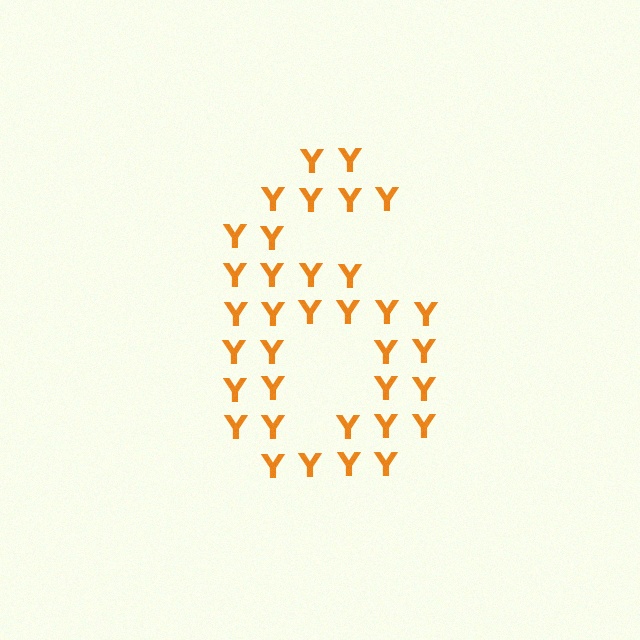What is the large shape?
The large shape is the digit 6.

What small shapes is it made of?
It is made of small letter Y's.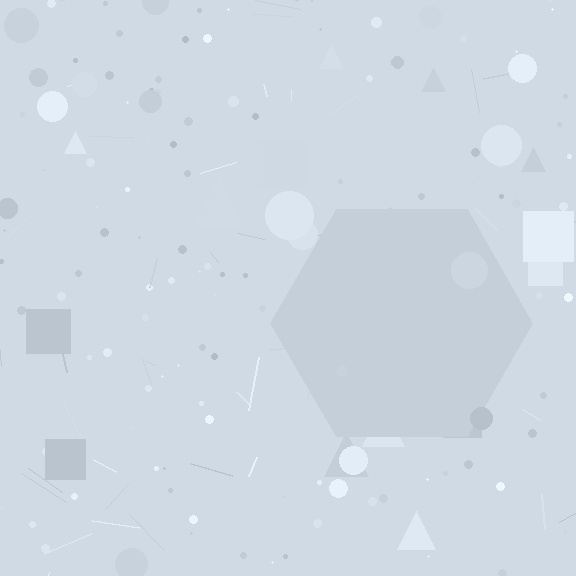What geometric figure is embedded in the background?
A hexagon is embedded in the background.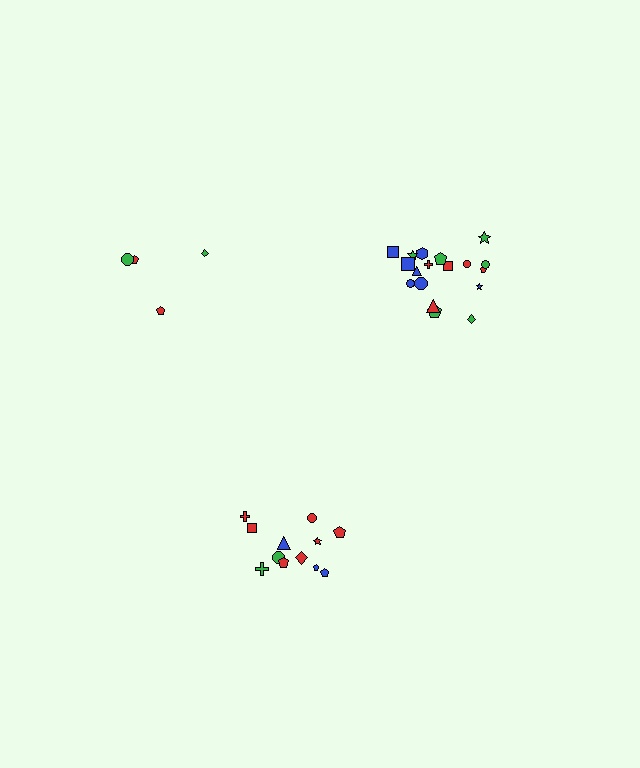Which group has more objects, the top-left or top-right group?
The top-right group.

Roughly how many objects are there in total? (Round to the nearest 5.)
Roughly 35 objects in total.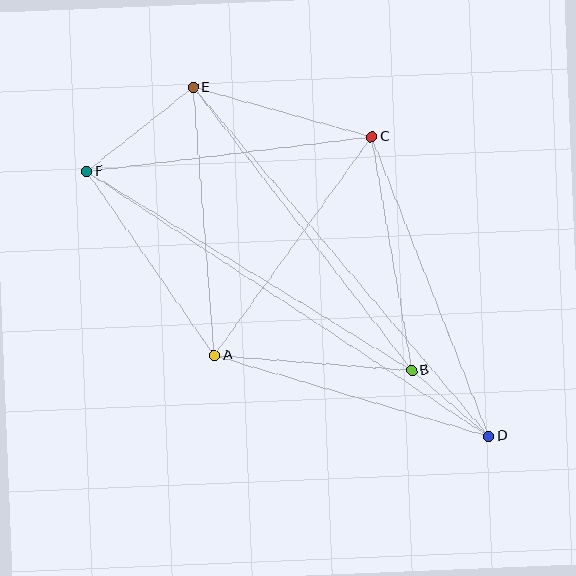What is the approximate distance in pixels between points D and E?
The distance between D and E is approximately 457 pixels.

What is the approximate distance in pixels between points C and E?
The distance between C and E is approximately 185 pixels.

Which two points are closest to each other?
Points B and D are closest to each other.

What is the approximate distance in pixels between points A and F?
The distance between A and F is approximately 224 pixels.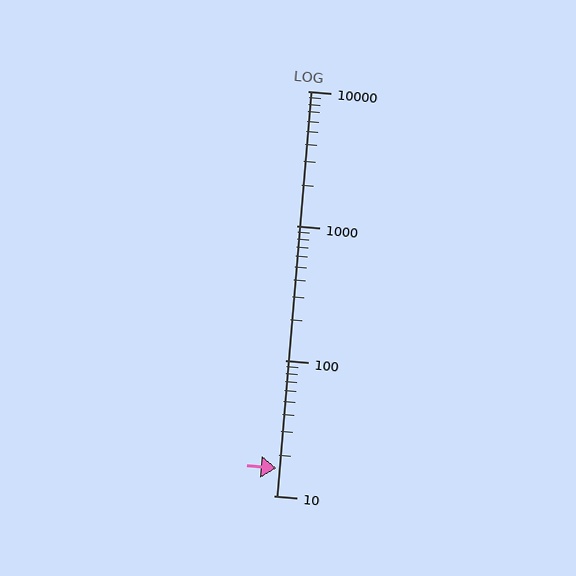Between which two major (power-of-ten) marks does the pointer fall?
The pointer is between 10 and 100.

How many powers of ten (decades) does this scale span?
The scale spans 3 decades, from 10 to 10000.